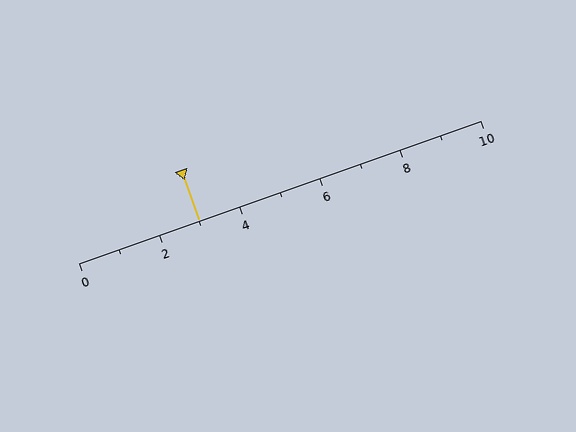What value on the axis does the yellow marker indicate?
The marker indicates approximately 3.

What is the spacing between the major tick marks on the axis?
The major ticks are spaced 2 apart.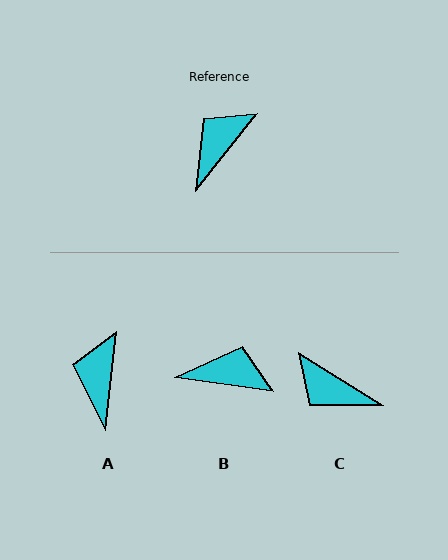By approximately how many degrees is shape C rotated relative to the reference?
Approximately 96 degrees counter-clockwise.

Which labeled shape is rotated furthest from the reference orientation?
C, about 96 degrees away.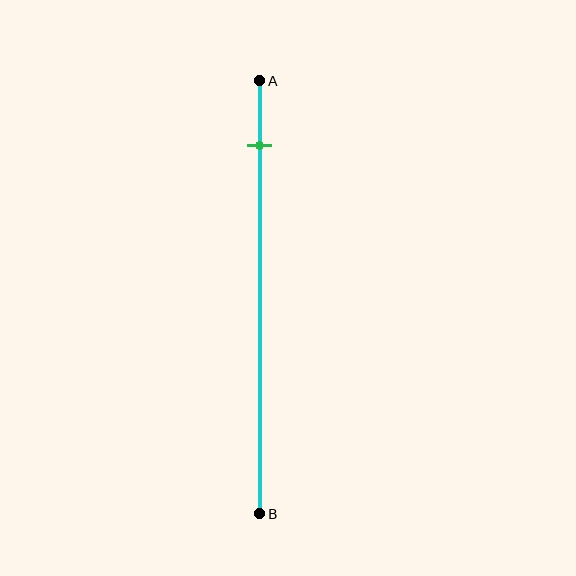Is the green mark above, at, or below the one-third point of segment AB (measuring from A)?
The green mark is above the one-third point of segment AB.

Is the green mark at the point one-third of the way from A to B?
No, the mark is at about 15% from A, not at the 33% one-third point.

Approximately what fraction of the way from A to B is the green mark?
The green mark is approximately 15% of the way from A to B.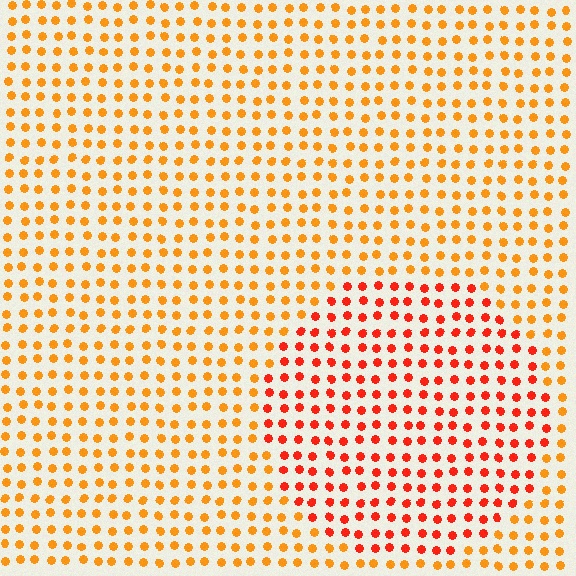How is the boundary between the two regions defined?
The boundary is defined purely by a slight shift in hue (about 30 degrees). Spacing, size, and orientation are identical on both sides.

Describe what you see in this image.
The image is filled with small orange elements in a uniform arrangement. A circle-shaped region is visible where the elements are tinted to a slightly different hue, forming a subtle color boundary.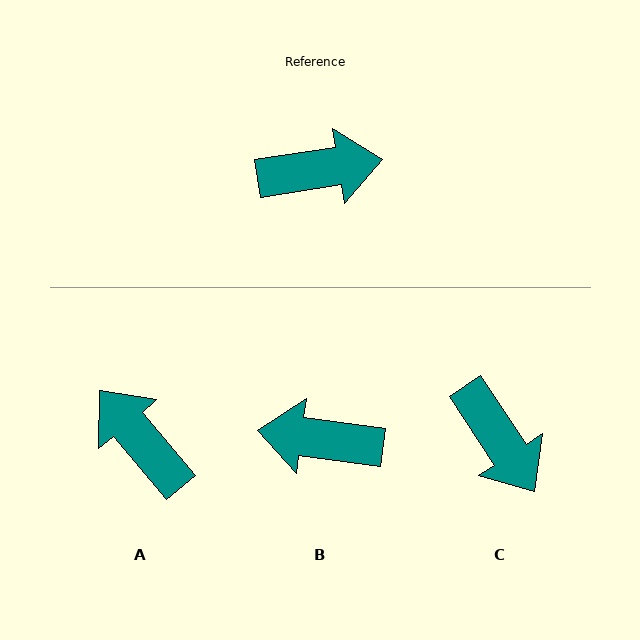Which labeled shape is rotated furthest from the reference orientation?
B, about 163 degrees away.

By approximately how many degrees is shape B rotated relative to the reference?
Approximately 163 degrees counter-clockwise.